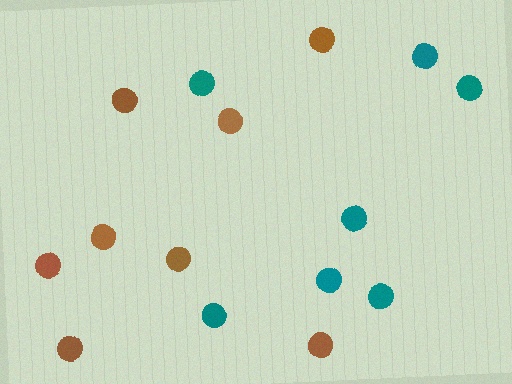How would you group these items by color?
There are 2 groups: one group of brown circles (8) and one group of teal circles (7).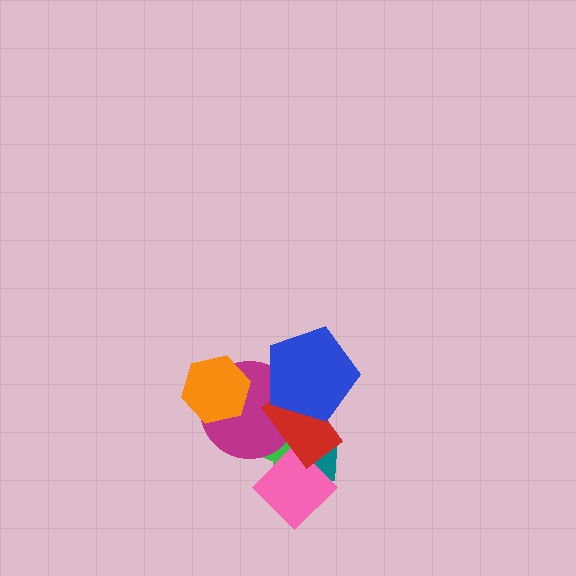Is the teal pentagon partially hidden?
Yes, it is partially covered by another shape.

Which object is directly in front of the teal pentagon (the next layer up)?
The green star is directly in front of the teal pentagon.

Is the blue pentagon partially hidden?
No, no other shape covers it.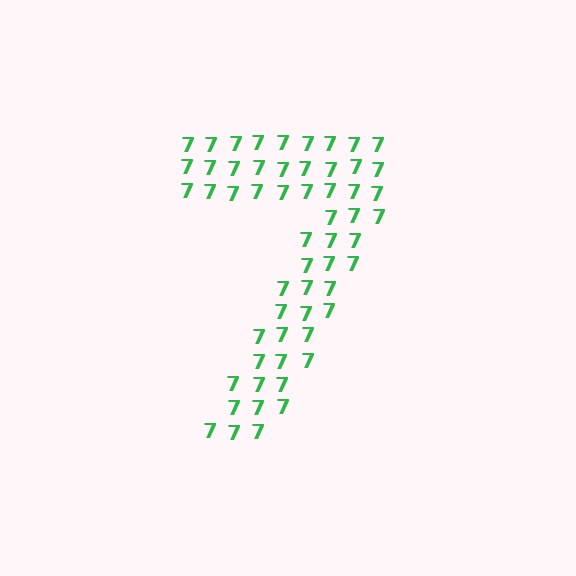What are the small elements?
The small elements are digit 7's.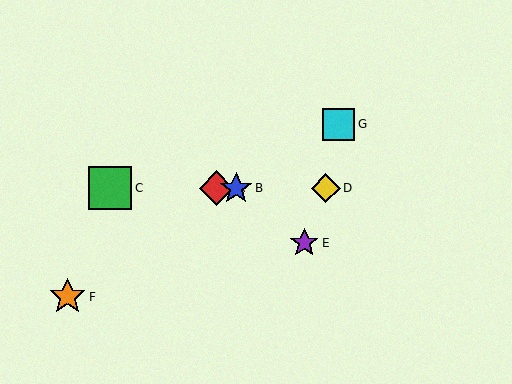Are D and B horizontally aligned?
Yes, both are at y≈188.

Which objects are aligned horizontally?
Objects A, B, C, D are aligned horizontally.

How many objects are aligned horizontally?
4 objects (A, B, C, D) are aligned horizontally.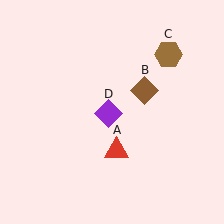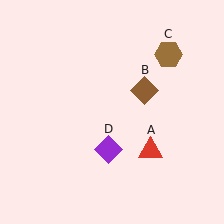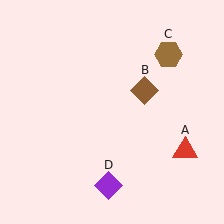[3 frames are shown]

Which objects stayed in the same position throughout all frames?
Brown diamond (object B) and brown hexagon (object C) remained stationary.